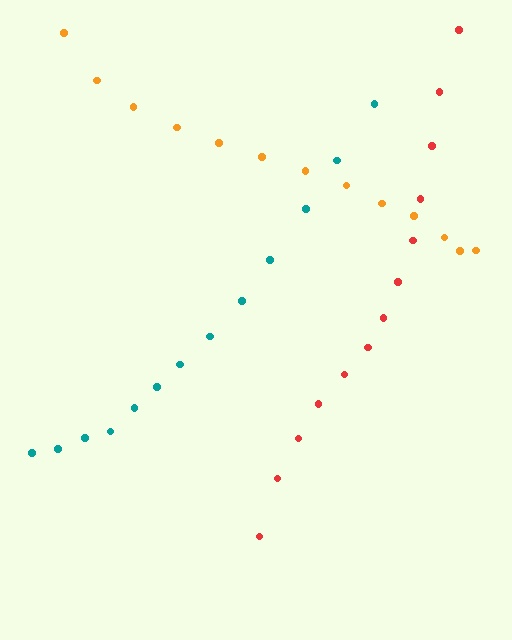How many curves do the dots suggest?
There are 3 distinct paths.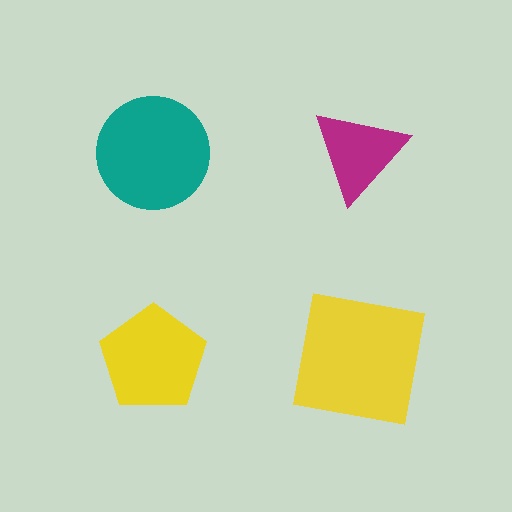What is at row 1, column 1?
A teal circle.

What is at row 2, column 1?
A yellow pentagon.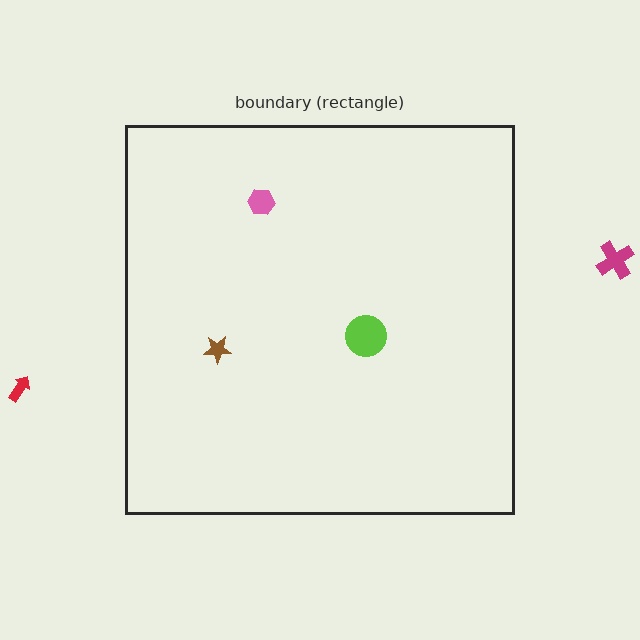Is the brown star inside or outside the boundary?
Inside.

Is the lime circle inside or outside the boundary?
Inside.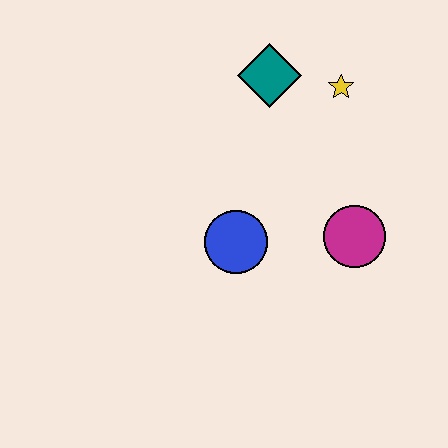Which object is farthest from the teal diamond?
The magenta circle is farthest from the teal diamond.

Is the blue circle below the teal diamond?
Yes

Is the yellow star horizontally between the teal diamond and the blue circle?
No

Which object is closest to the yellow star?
The teal diamond is closest to the yellow star.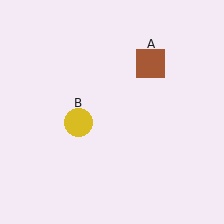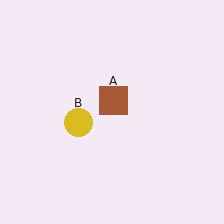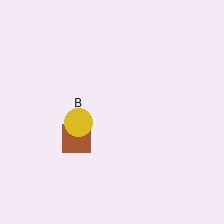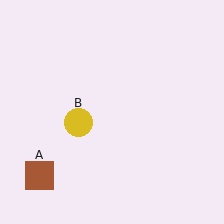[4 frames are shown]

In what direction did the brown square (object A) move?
The brown square (object A) moved down and to the left.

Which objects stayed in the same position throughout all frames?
Yellow circle (object B) remained stationary.